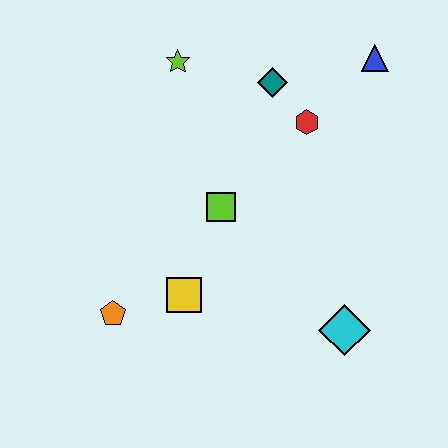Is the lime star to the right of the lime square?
No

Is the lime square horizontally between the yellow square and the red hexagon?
Yes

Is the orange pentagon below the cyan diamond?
No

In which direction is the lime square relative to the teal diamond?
The lime square is below the teal diamond.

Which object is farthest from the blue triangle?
The orange pentagon is farthest from the blue triangle.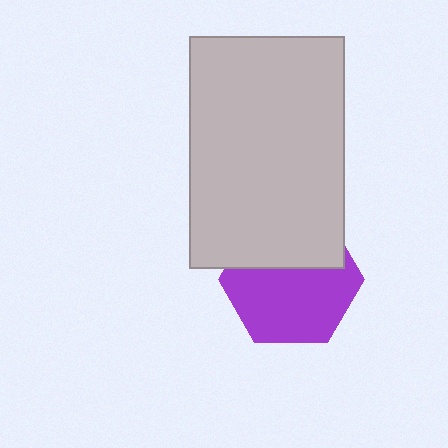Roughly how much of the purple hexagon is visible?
About half of it is visible (roughly 61%).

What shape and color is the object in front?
The object in front is a light gray rectangle.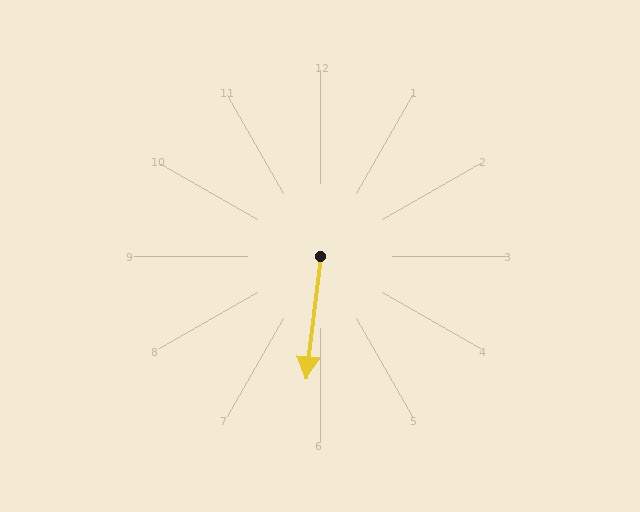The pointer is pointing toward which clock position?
Roughly 6 o'clock.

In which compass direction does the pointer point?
South.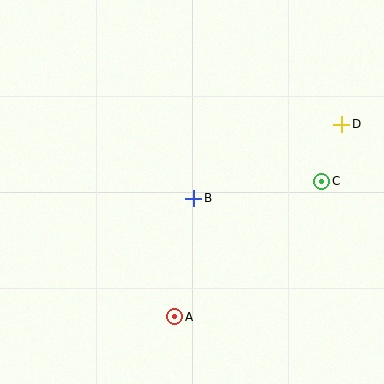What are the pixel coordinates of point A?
Point A is at (175, 317).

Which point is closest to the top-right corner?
Point D is closest to the top-right corner.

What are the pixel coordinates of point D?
Point D is at (342, 124).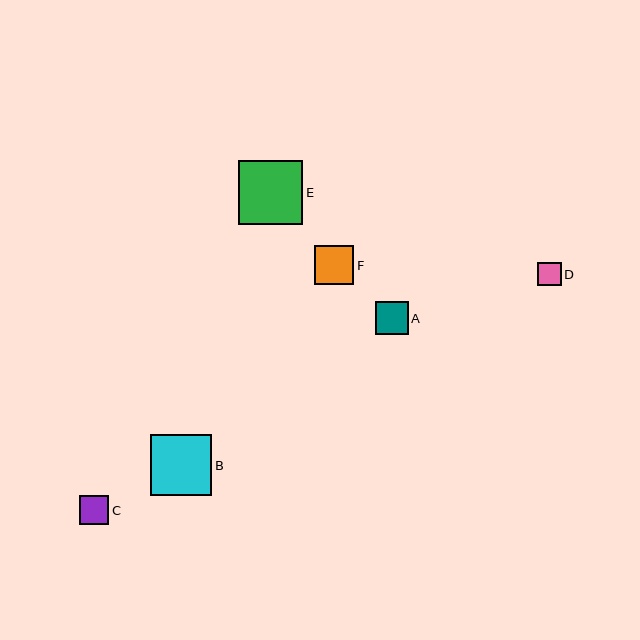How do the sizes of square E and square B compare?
Square E and square B are approximately the same size.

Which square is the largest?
Square E is the largest with a size of approximately 64 pixels.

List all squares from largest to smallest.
From largest to smallest: E, B, F, A, C, D.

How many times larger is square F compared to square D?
Square F is approximately 1.7 times the size of square D.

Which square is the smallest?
Square D is the smallest with a size of approximately 24 pixels.